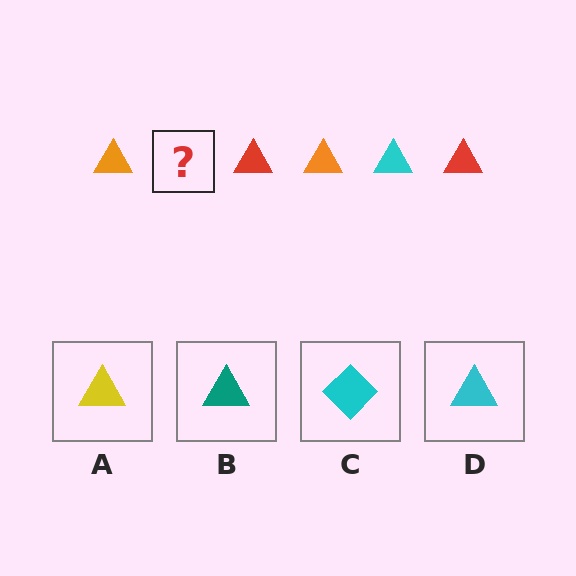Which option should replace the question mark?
Option D.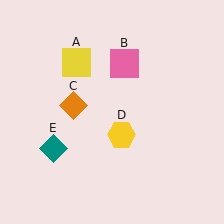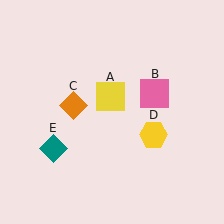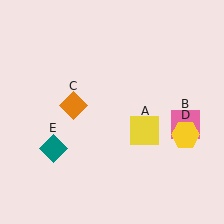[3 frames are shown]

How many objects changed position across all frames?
3 objects changed position: yellow square (object A), pink square (object B), yellow hexagon (object D).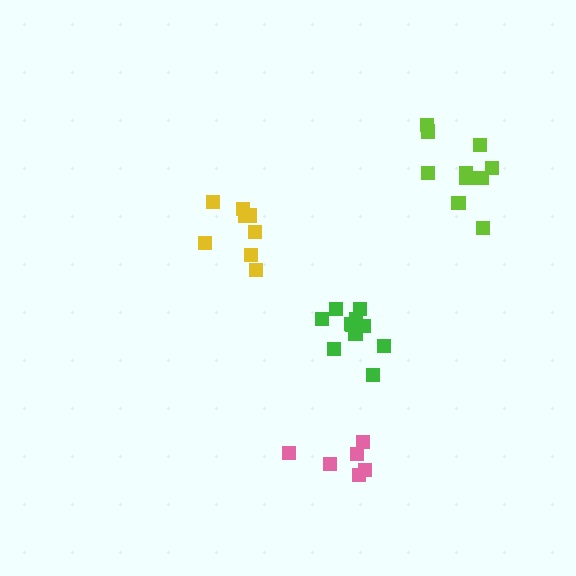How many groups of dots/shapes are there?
There are 4 groups.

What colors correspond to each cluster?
The clusters are colored: yellow, pink, lime, green.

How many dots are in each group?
Group 1: 9 dots, Group 2: 6 dots, Group 3: 11 dots, Group 4: 11 dots (37 total).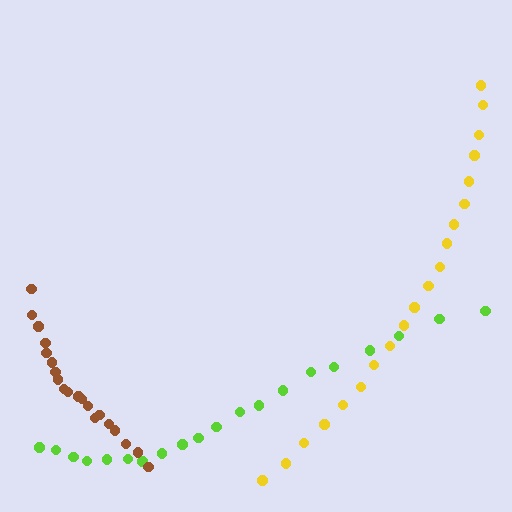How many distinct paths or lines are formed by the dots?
There are 3 distinct paths.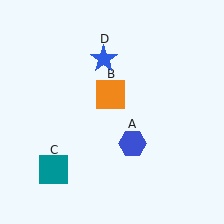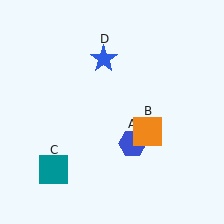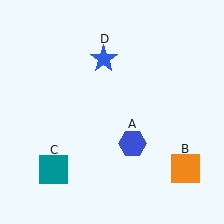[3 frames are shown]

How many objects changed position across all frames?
1 object changed position: orange square (object B).